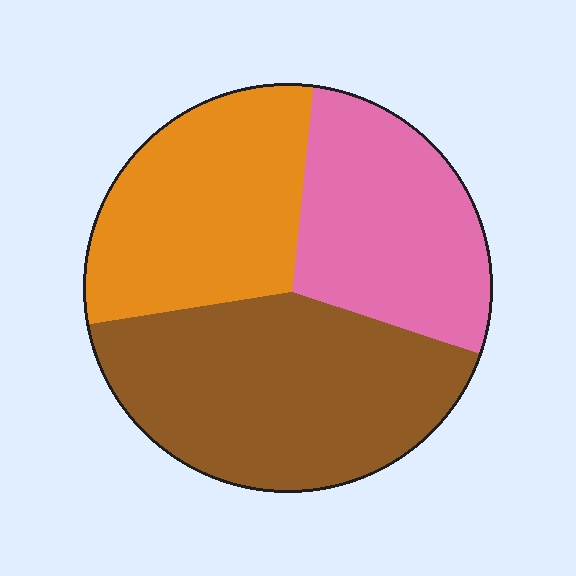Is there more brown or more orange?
Brown.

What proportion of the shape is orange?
Orange takes up between a sixth and a third of the shape.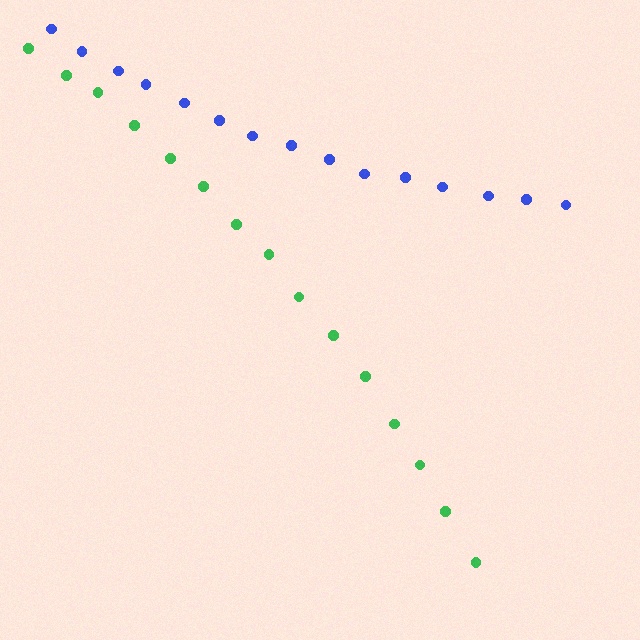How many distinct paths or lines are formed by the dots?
There are 2 distinct paths.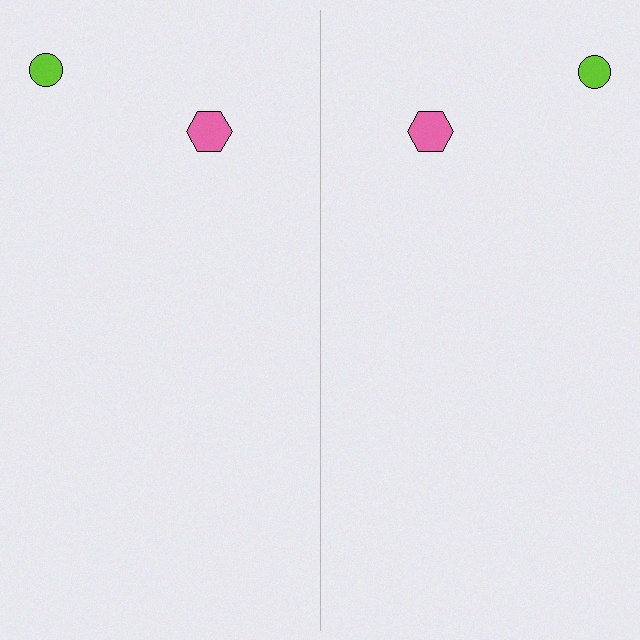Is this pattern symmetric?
Yes, this pattern has bilateral (reflection) symmetry.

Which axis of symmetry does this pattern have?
The pattern has a vertical axis of symmetry running through the center of the image.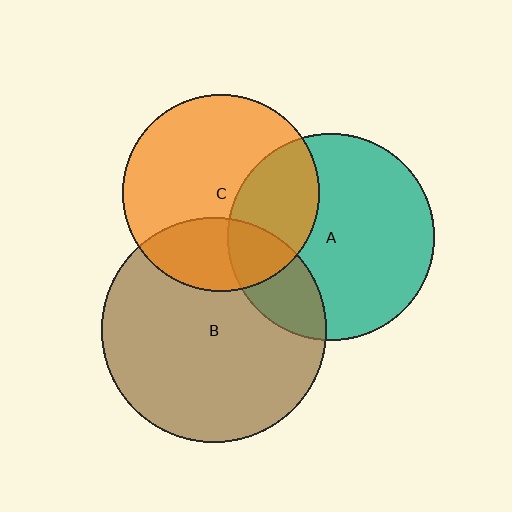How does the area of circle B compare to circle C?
Approximately 1.3 times.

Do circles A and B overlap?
Yes.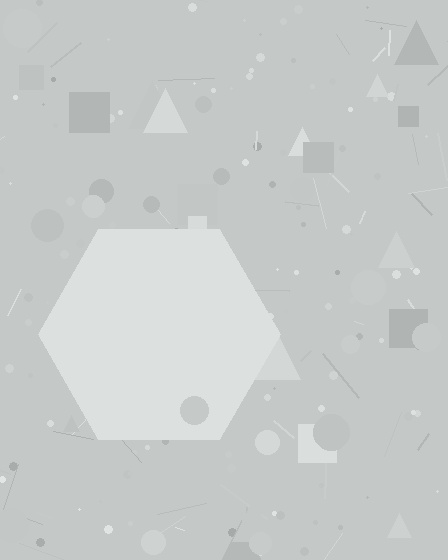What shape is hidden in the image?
A hexagon is hidden in the image.